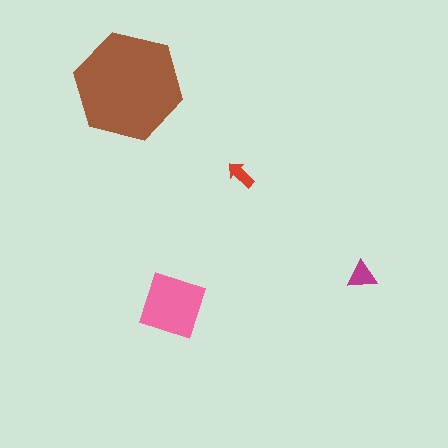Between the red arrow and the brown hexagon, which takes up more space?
The brown hexagon.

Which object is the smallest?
The red arrow.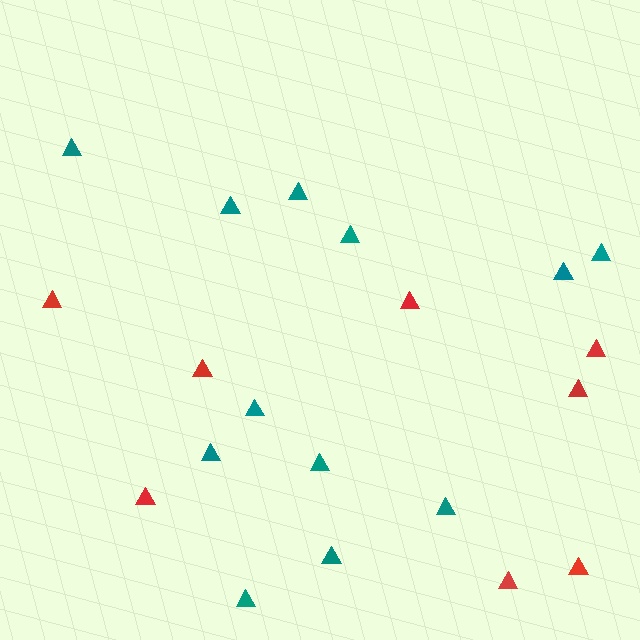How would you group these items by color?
There are 2 groups: one group of teal triangles (12) and one group of red triangles (8).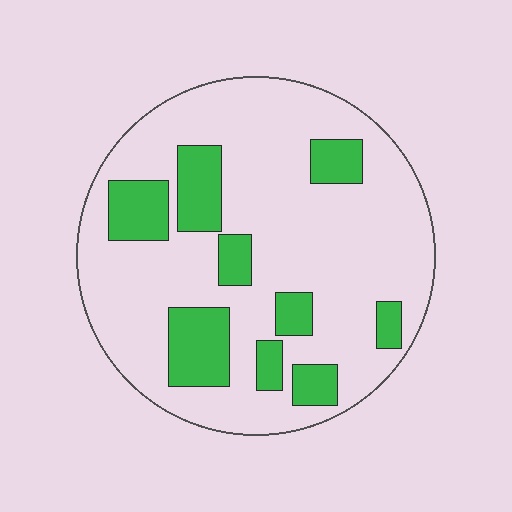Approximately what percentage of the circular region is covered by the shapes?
Approximately 25%.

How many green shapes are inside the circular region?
9.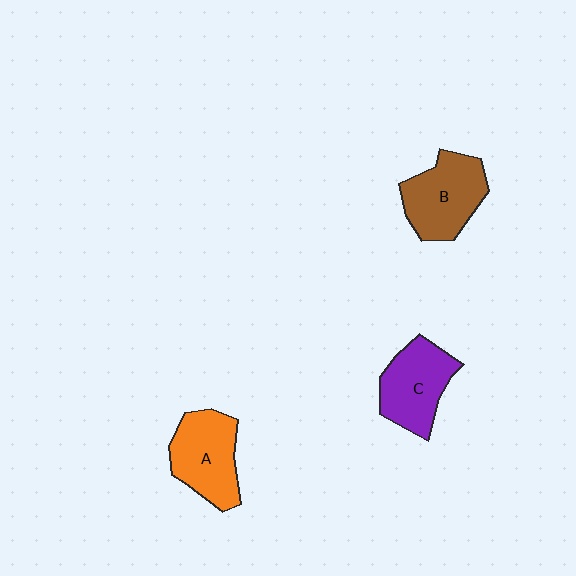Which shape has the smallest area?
Shape C (purple).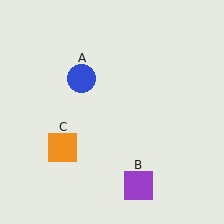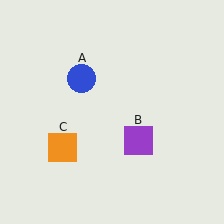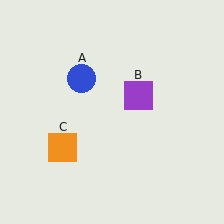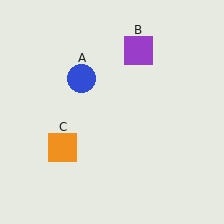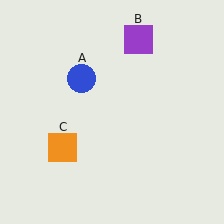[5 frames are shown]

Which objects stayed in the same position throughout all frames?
Blue circle (object A) and orange square (object C) remained stationary.